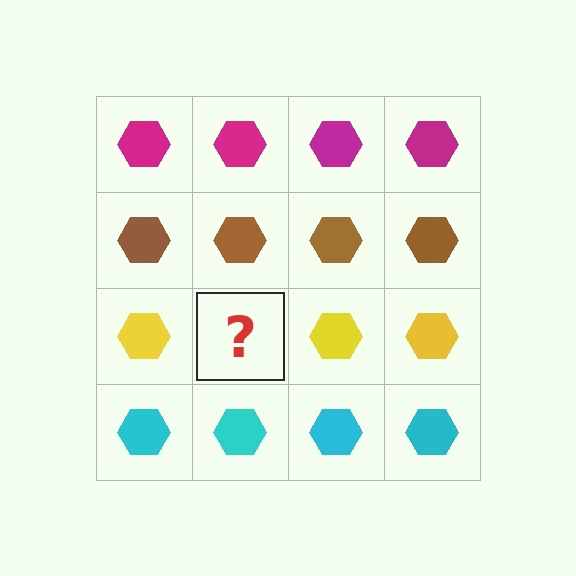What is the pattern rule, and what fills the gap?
The rule is that each row has a consistent color. The gap should be filled with a yellow hexagon.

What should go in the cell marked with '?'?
The missing cell should contain a yellow hexagon.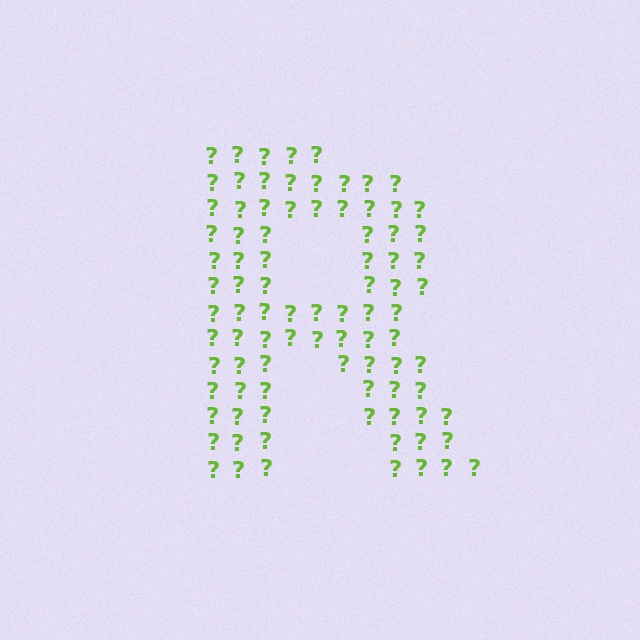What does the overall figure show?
The overall figure shows the letter R.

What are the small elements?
The small elements are question marks.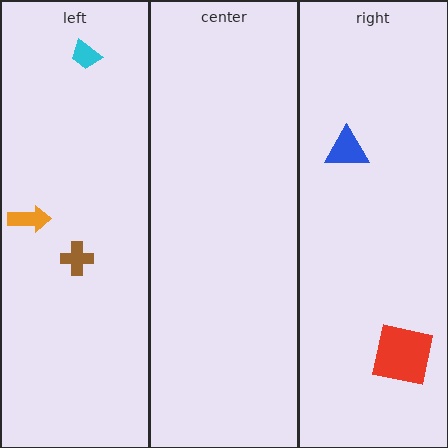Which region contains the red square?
The right region.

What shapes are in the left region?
The brown cross, the cyan trapezoid, the orange arrow.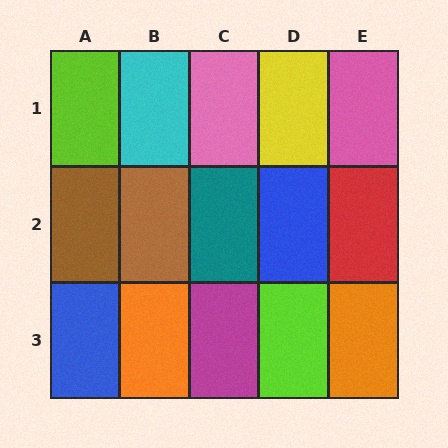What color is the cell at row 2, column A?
Brown.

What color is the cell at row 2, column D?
Blue.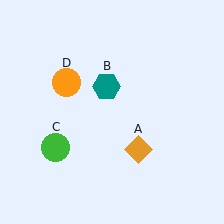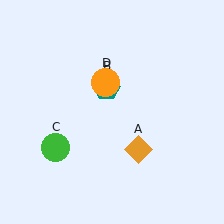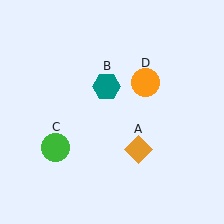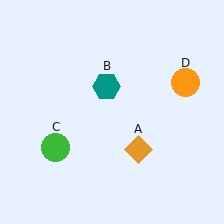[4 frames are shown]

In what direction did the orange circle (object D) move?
The orange circle (object D) moved right.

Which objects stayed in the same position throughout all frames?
Orange diamond (object A) and teal hexagon (object B) and green circle (object C) remained stationary.